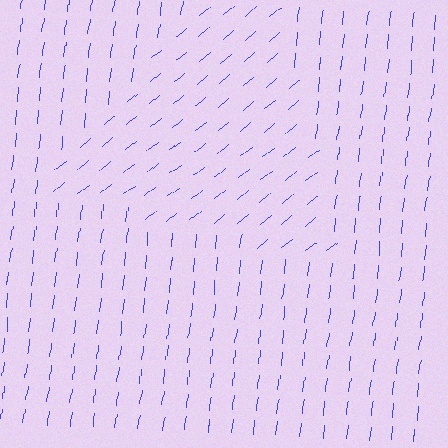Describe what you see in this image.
The image is filled with small blue line segments. A triangle region in the image has lines oriented differently from the surrounding lines, creating a visible texture boundary.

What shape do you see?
I see a triangle.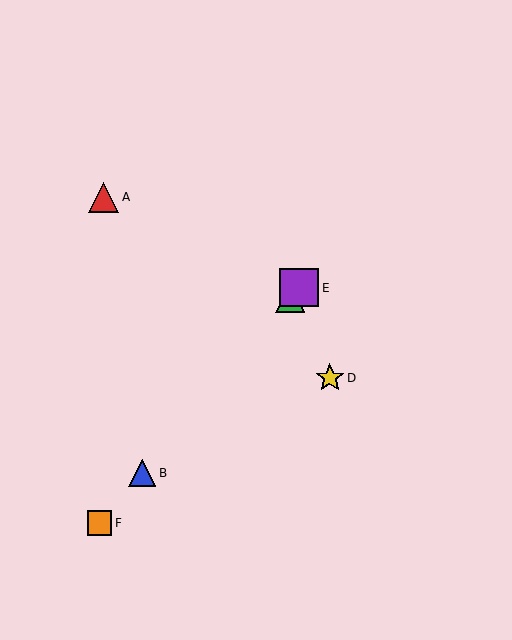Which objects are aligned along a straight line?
Objects B, C, E, F are aligned along a straight line.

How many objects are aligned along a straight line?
4 objects (B, C, E, F) are aligned along a straight line.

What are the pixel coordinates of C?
Object C is at (290, 298).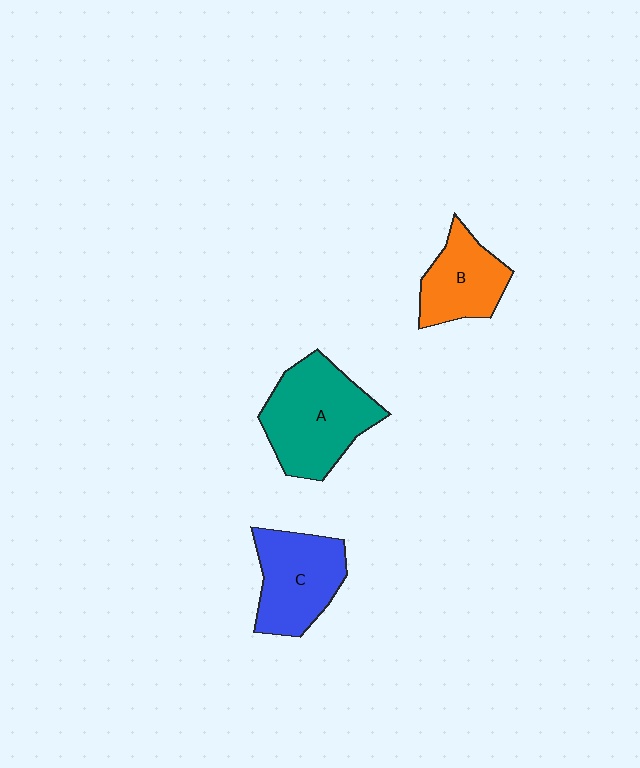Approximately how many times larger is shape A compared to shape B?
Approximately 1.6 times.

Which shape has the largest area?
Shape A (teal).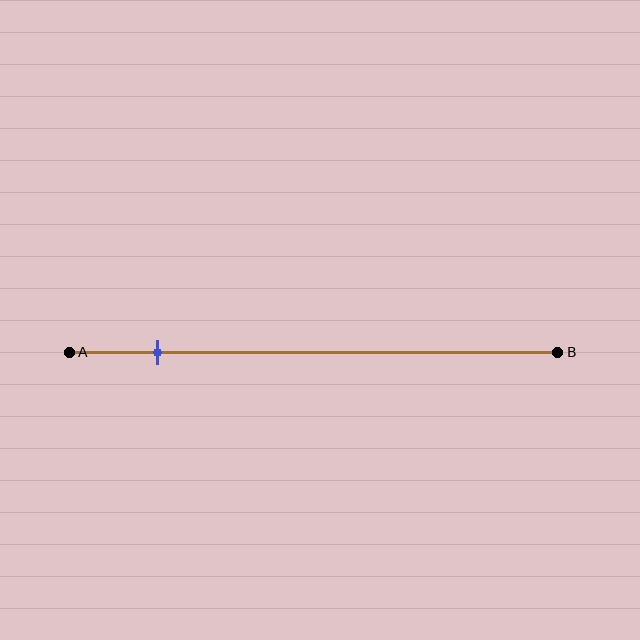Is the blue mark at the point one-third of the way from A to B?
No, the mark is at about 20% from A, not at the 33% one-third point.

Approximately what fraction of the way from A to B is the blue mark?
The blue mark is approximately 20% of the way from A to B.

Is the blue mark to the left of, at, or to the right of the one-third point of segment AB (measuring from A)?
The blue mark is to the left of the one-third point of segment AB.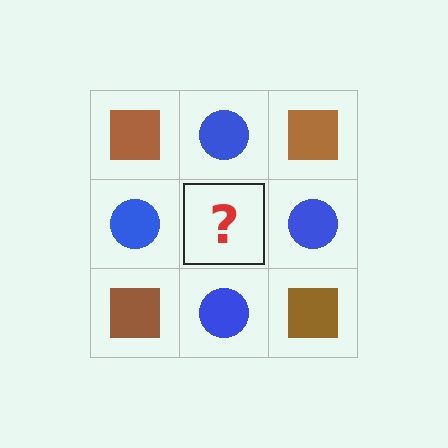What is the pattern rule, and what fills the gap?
The rule is that it alternates brown square and blue circle in a checkerboard pattern. The gap should be filled with a brown square.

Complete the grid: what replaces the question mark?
The question mark should be replaced with a brown square.